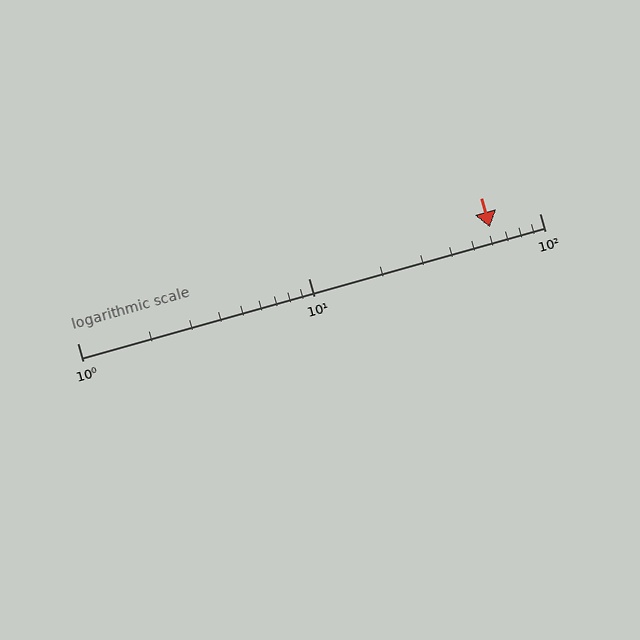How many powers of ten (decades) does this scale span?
The scale spans 2 decades, from 1 to 100.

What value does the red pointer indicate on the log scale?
The pointer indicates approximately 61.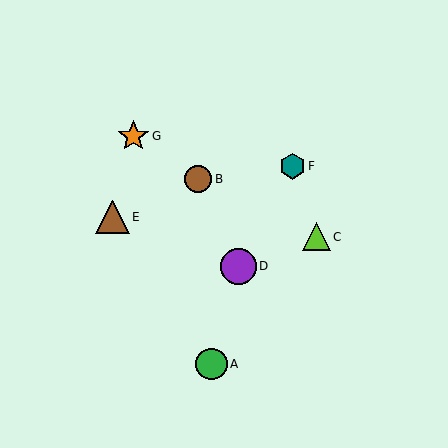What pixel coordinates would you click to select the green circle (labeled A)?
Click at (211, 364) to select the green circle A.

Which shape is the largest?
The purple circle (labeled D) is the largest.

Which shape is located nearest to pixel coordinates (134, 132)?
The orange star (labeled G) at (133, 136) is nearest to that location.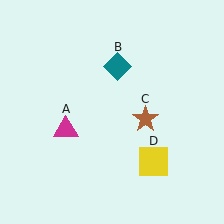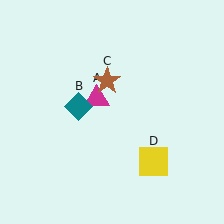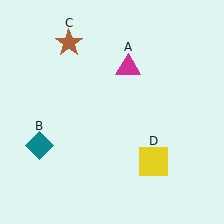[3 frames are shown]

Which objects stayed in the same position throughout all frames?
Yellow square (object D) remained stationary.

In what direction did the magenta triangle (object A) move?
The magenta triangle (object A) moved up and to the right.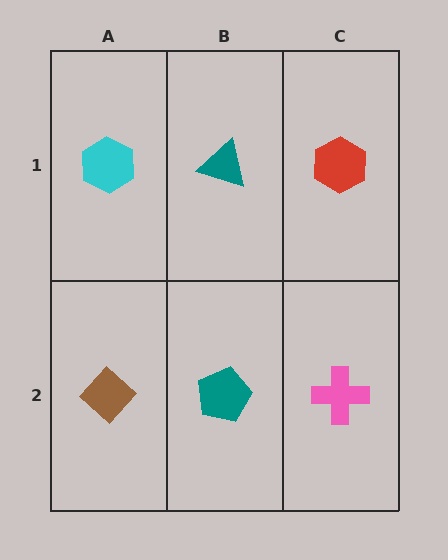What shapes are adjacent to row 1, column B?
A teal pentagon (row 2, column B), a cyan hexagon (row 1, column A), a red hexagon (row 1, column C).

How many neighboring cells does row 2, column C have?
2.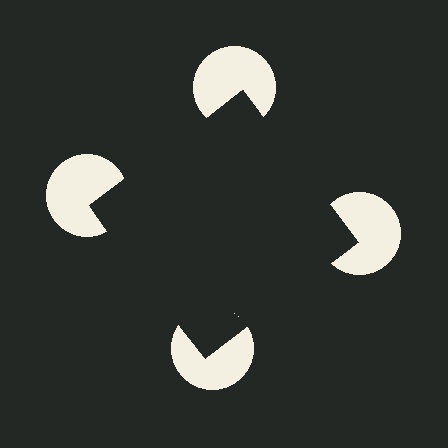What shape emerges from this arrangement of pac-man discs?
An illusory square — its edges are inferred from the aligned wedge cuts in the pac-man discs, not physically drawn.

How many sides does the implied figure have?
4 sides.